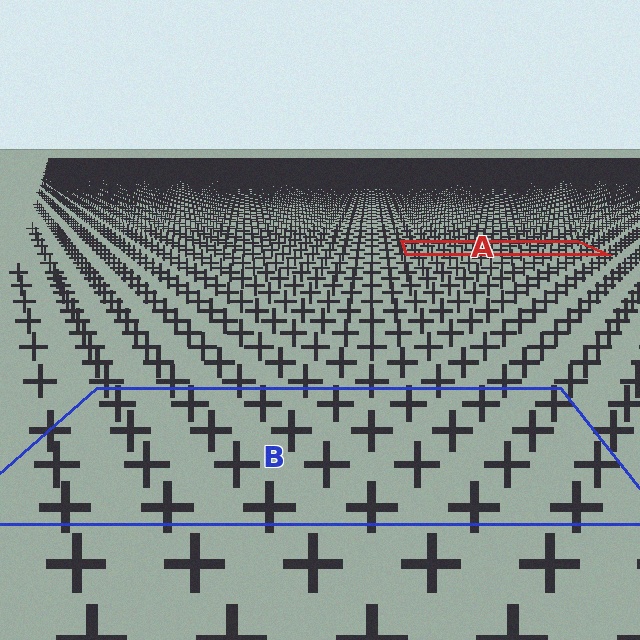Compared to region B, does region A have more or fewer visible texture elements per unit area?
Region A has more texture elements per unit area — they are packed more densely because it is farther away.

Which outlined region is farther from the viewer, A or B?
Region A is farther from the viewer — the texture elements inside it appear smaller and more densely packed.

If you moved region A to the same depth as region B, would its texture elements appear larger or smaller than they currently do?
They would appear larger. At a closer depth, the same texture elements are projected at a bigger on-screen size.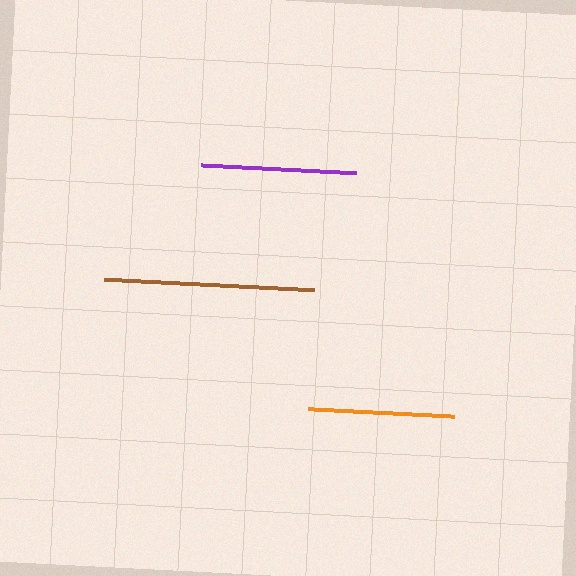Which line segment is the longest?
The brown line is the longest at approximately 210 pixels.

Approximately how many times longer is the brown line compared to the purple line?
The brown line is approximately 1.4 times the length of the purple line.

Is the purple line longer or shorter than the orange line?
The purple line is longer than the orange line.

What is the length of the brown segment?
The brown segment is approximately 210 pixels long.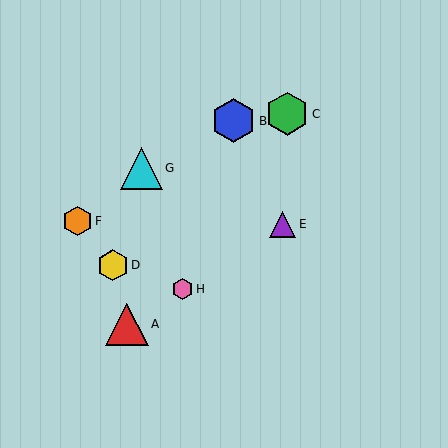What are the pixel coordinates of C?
Object C is at (287, 114).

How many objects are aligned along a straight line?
3 objects (A, E, H) are aligned along a straight line.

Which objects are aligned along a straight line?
Objects A, E, H are aligned along a straight line.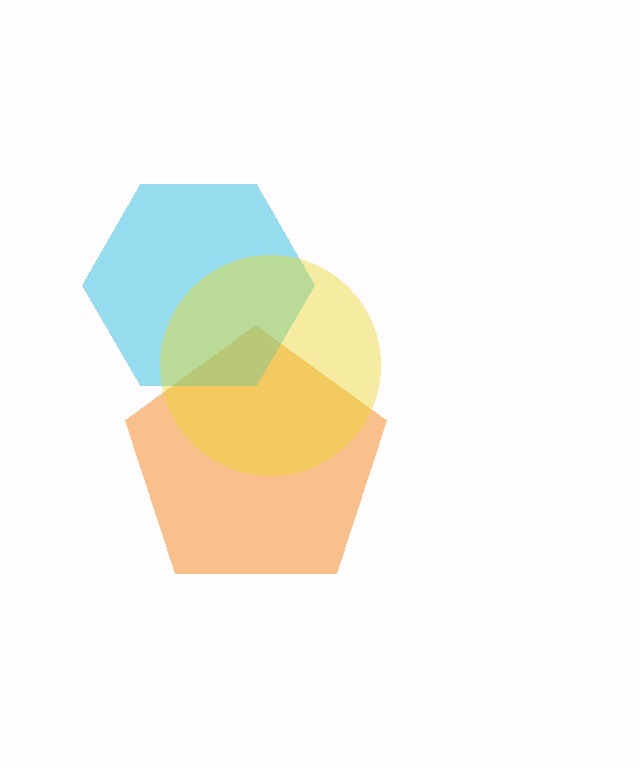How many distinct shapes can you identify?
There are 3 distinct shapes: an orange pentagon, a cyan hexagon, a yellow circle.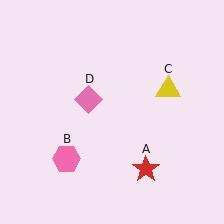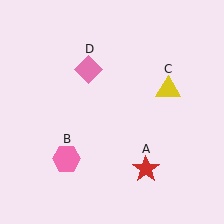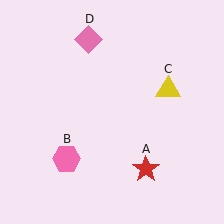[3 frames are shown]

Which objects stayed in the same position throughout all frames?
Red star (object A) and pink hexagon (object B) and yellow triangle (object C) remained stationary.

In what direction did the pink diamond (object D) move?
The pink diamond (object D) moved up.